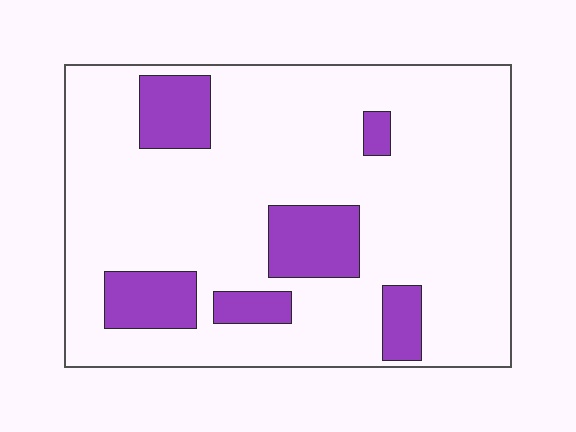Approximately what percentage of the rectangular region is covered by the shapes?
Approximately 20%.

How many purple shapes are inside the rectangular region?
6.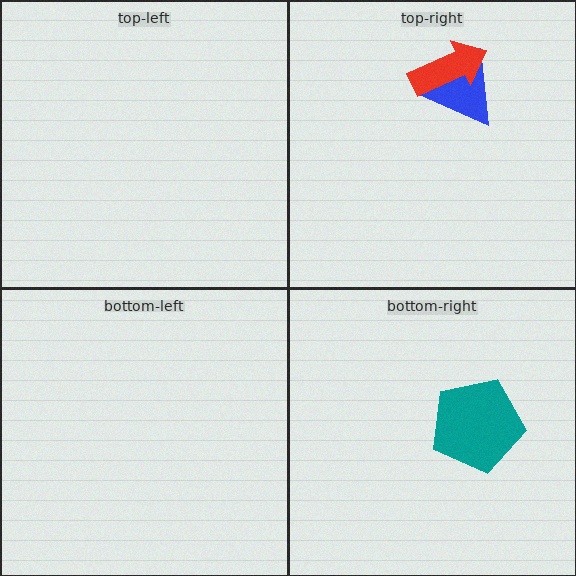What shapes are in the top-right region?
The blue triangle, the red arrow.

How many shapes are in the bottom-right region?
1.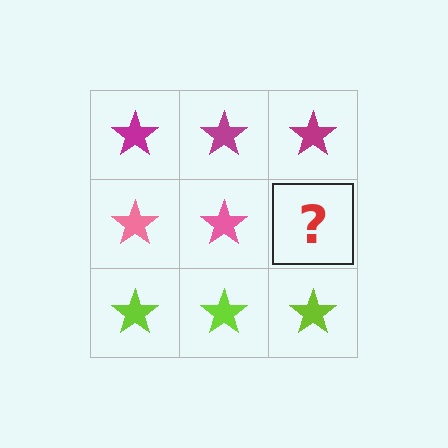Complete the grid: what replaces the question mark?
The question mark should be replaced with a pink star.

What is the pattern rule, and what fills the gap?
The rule is that each row has a consistent color. The gap should be filled with a pink star.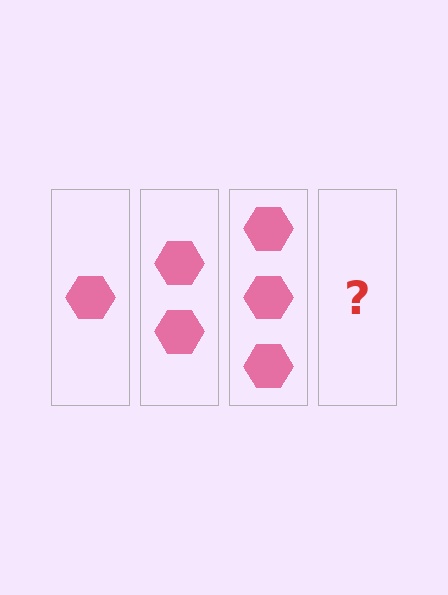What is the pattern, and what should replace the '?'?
The pattern is that each step adds one more hexagon. The '?' should be 4 hexagons.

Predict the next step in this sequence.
The next step is 4 hexagons.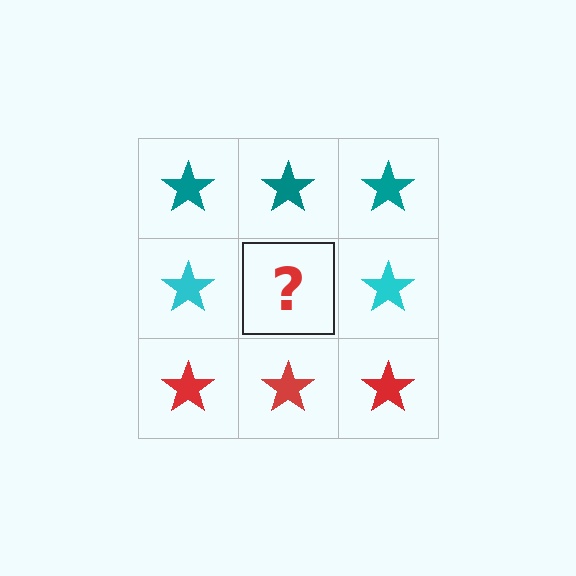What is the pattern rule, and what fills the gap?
The rule is that each row has a consistent color. The gap should be filled with a cyan star.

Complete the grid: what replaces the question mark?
The question mark should be replaced with a cyan star.